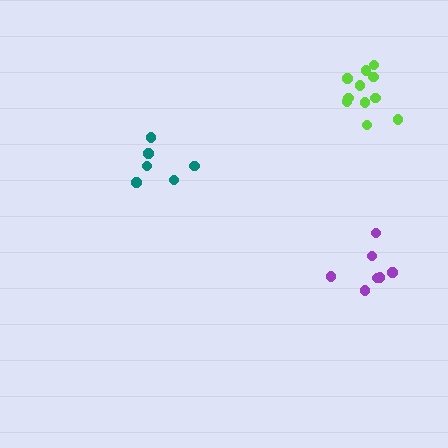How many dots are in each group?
Group 1: 6 dots, Group 2: 11 dots, Group 3: 7 dots (24 total).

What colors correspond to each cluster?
The clusters are colored: teal, lime, purple.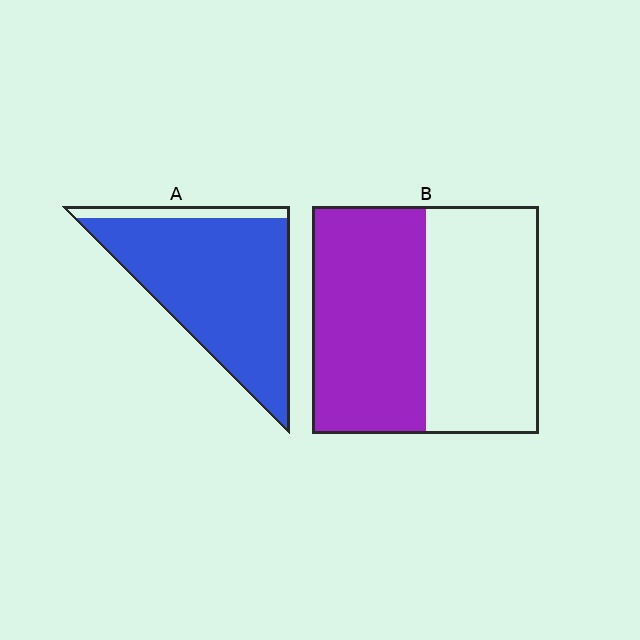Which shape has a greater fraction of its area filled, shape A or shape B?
Shape A.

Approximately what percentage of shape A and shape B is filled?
A is approximately 90% and B is approximately 50%.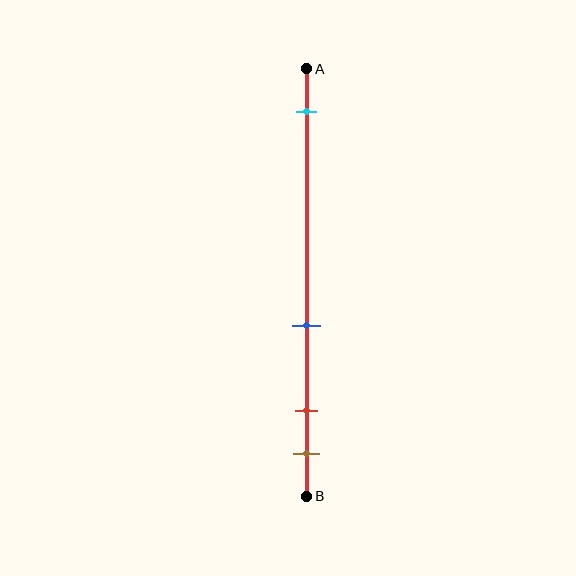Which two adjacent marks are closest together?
The red and brown marks are the closest adjacent pair.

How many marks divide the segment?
There are 4 marks dividing the segment.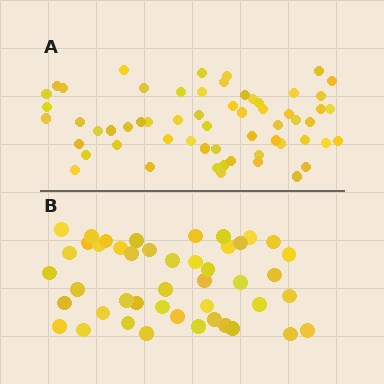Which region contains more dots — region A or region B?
Region A (the top region) has more dots.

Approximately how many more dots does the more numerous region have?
Region A has approximately 15 more dots than region B.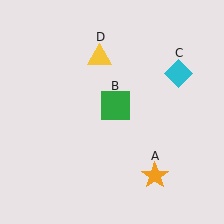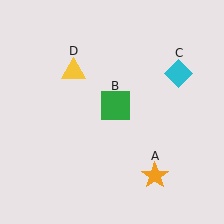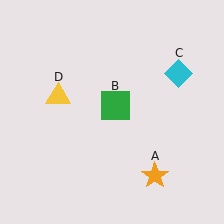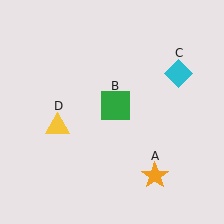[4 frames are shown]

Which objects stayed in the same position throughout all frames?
Orange star (object A) and green square (object B) and cyan diamond (object C) remained stationary.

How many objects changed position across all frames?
1 object changed position: yellow triangle (object D).